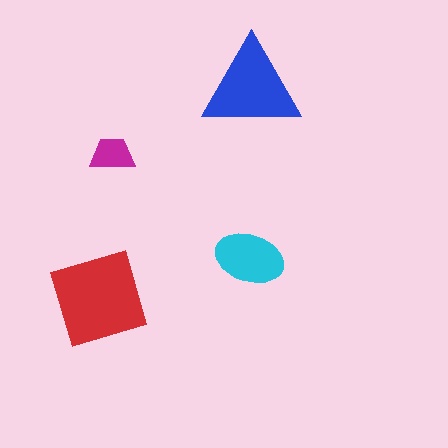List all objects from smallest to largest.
The magenta trapezoid, the cyan ellipse, the blue triangle, the red diamond.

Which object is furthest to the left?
The red diamond is leftmost.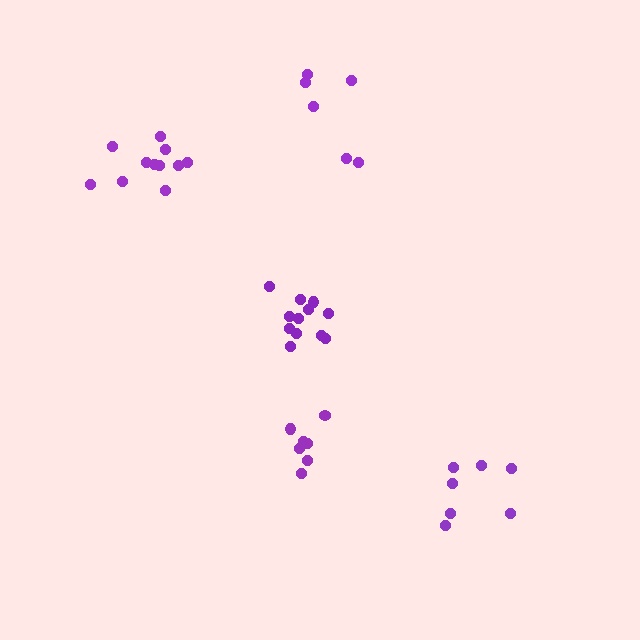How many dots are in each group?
Group 1: 11 dots, Group 2: 7 dots, Group 3: 12 dots, Group 4: 7 dots, Group 5: 6 dots (43 total).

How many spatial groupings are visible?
There are 5 spatial groupings.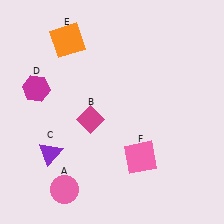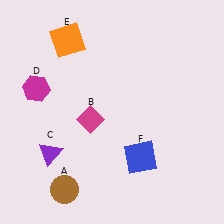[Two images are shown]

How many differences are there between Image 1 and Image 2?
There are 2 differences between the two images.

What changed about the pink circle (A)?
In Image 1, A is pink. In Image 2, it changed to brown.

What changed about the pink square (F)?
In Image 1, F is pink. In Image 2, it changed to blue.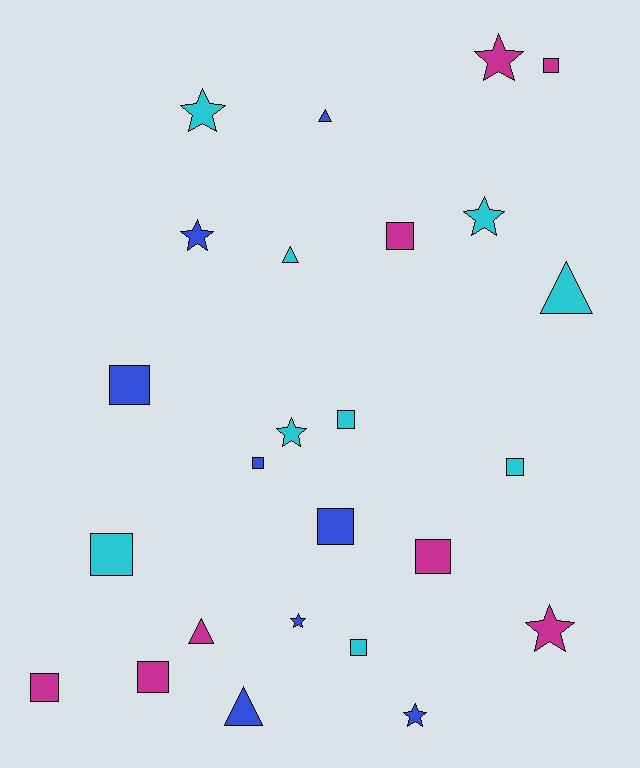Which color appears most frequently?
Cyan, with 9 objects.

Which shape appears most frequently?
Square, with 12 objects.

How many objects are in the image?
There are 25 objects.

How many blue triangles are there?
There are 2 blue triangles.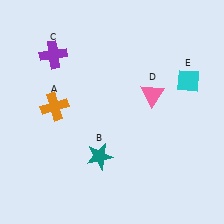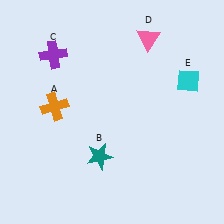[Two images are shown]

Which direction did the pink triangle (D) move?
The pink triangle (D) moved up.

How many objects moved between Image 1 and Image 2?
1 object moved between the two images.